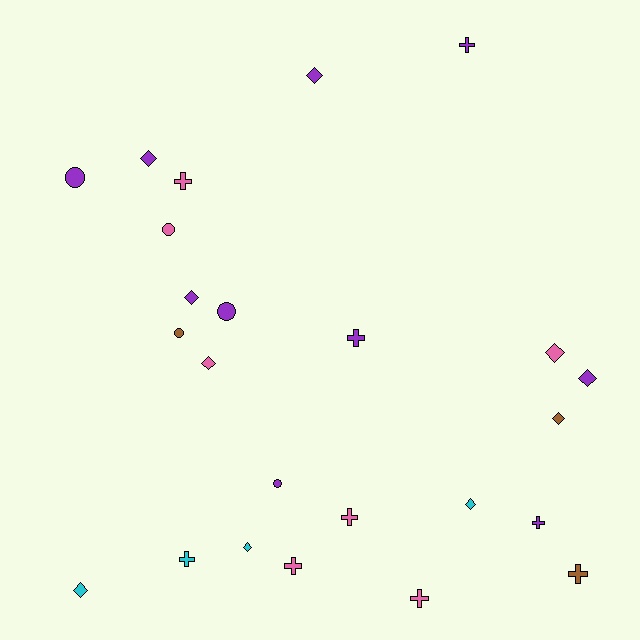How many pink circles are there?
There is 1 pink circle.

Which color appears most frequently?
Purple, with 10 objects.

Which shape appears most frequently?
Diamond, with 10 objects.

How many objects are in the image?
There are 24 objects.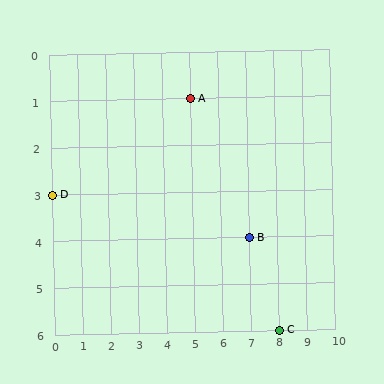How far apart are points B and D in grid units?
Points B and D are 7 columns and 1 row apart (about 7.1 grid units diagonally).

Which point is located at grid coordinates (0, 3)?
Point D is at (0, 3).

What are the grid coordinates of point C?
Point C is at grid coordinates (8, 6).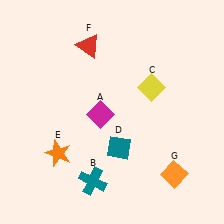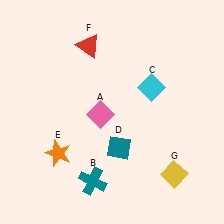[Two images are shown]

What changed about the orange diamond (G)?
In Image 1, G is orange. In Image 2, it changed to yellow.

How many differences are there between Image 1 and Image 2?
There are 3 differences between the two images.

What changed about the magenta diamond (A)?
In Image 1, A is magenta. In Image 2, it changed to pink.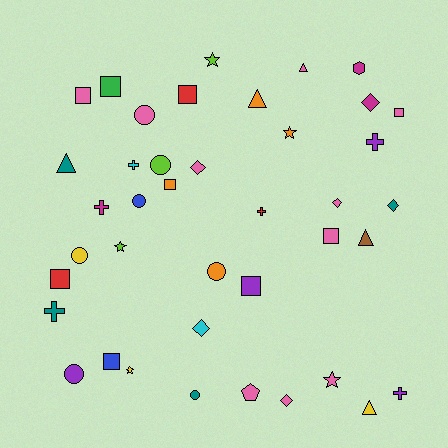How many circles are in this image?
There are 7 circles.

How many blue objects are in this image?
There are 2 blue objects.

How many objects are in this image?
There are 40 objects.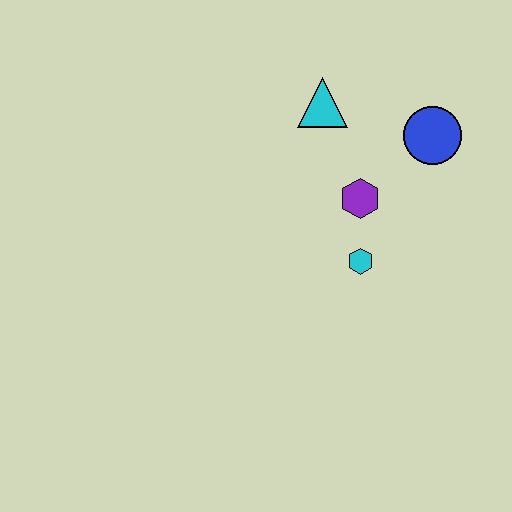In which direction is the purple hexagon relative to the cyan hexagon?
The purple hexagon is above the cyan hexagon.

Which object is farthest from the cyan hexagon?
The cyan triangle is farthest from the cyan hexagon.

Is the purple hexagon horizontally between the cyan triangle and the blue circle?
Yes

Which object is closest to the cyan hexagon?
The purple hexagon is closest to the cyan hexagon.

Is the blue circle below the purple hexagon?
No